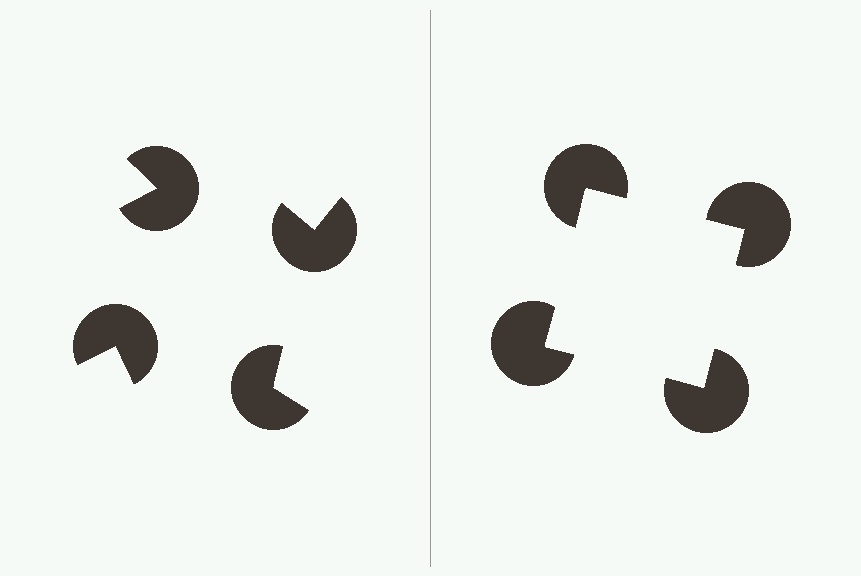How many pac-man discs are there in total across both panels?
8 — 4 on each side.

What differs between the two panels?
The pac-man discs are positioned identically on both sides; only the wedge orientations differ. On the right they align to a square; on the left they are misaligned.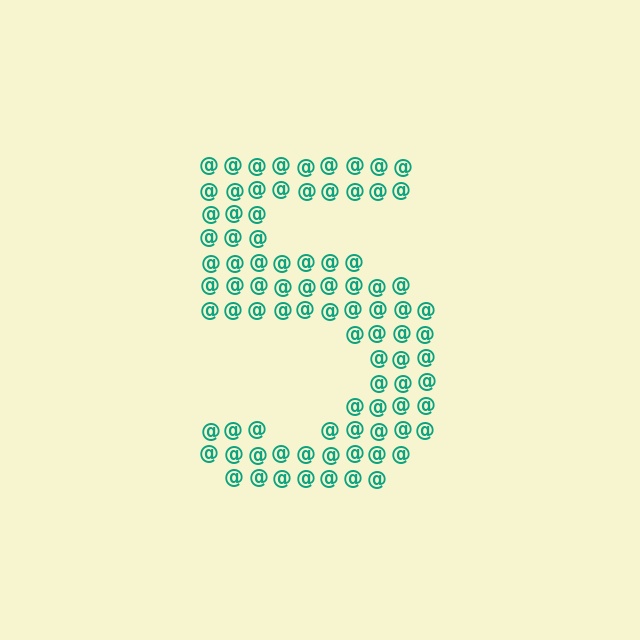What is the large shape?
The large shape is the digit 5.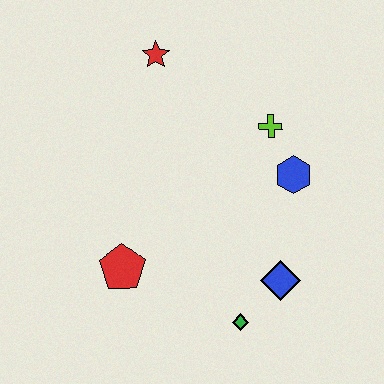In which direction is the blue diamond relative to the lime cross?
The blue diamond is below the lime cross.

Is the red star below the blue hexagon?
No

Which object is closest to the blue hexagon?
The lime cross is closest to the blue hexagon.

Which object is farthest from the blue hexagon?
The red pentagon is farthest from the blue hexagon.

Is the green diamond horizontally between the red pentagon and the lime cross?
Yes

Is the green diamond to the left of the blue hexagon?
Yes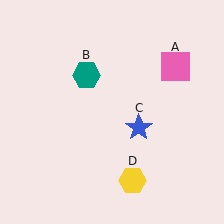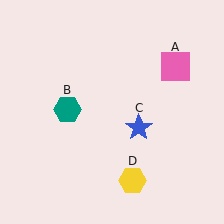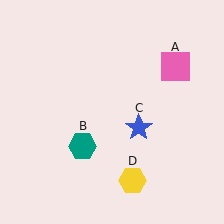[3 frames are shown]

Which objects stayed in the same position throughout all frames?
Pink square (object A) and blue star (object C) and yellow hexagon (object D) remained stationary.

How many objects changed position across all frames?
1 object changed position: teal hexagon (object B).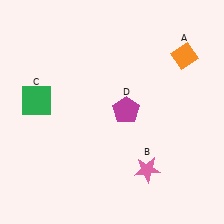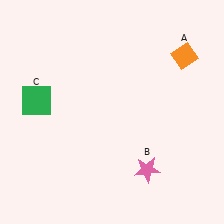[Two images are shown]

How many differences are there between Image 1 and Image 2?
There is 1 difference between the two images.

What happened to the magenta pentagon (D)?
The magenta pentagon (D) was removed in Image 2. It was in the top-right area of Image 1.